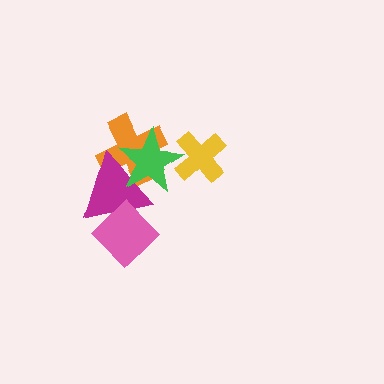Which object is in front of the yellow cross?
The green star is in front of the yellow cross.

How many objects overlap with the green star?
3 objects overlap with the green star.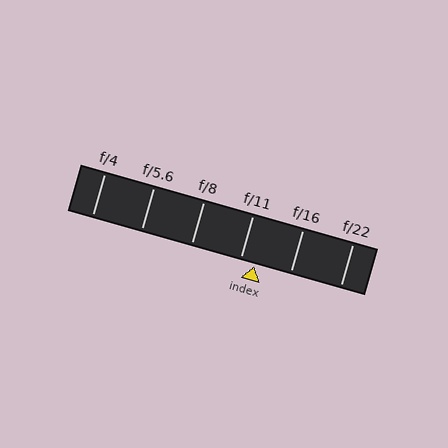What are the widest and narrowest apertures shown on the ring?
The widest aperture shown is f/4 and the narrowest is f/22.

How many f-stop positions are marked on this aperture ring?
There are 6 f-stop positions marked.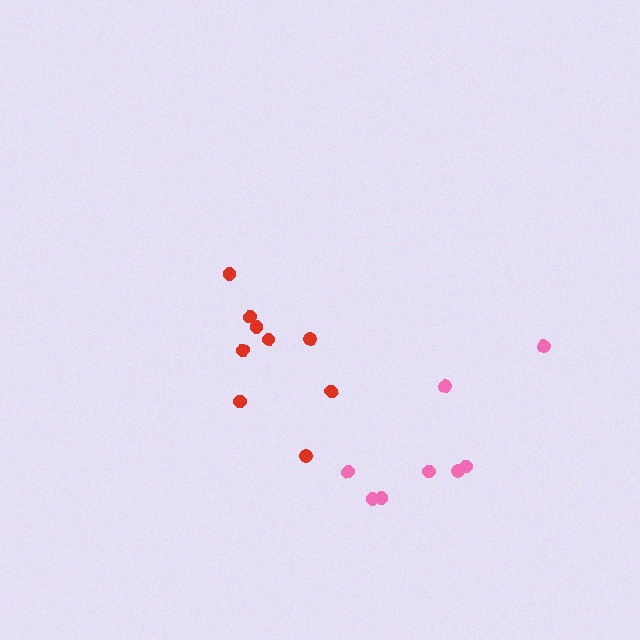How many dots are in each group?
Group 1: 9 dots, Group 2: 8 dots (17 total).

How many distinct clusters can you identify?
There are 2 distinct clusters.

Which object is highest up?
The red cluster is topmost.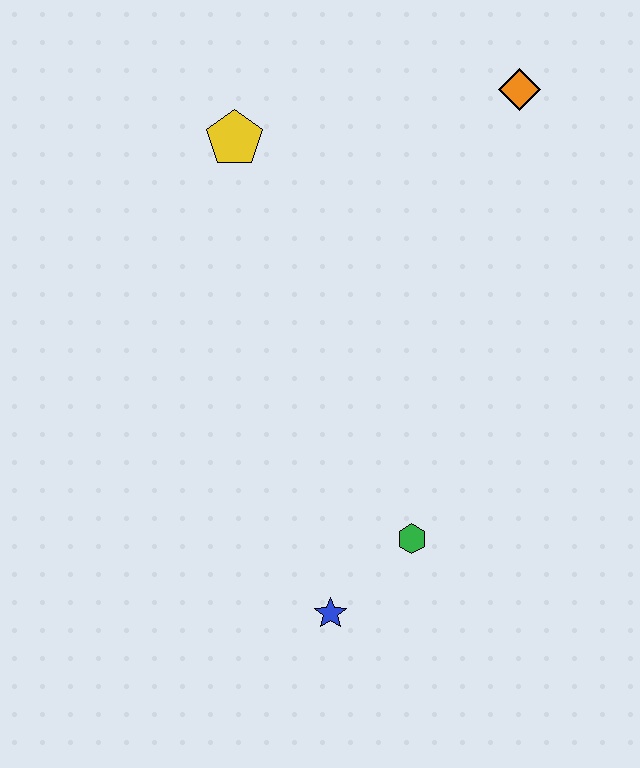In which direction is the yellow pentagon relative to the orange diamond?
The yellow pentagon is to the left of the orange diamond.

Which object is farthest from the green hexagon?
The orange diamond is farthest from the green hexagon.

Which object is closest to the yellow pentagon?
The orange diamond is closest to the yellow pentagon.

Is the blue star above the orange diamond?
No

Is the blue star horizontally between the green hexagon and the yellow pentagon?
Yes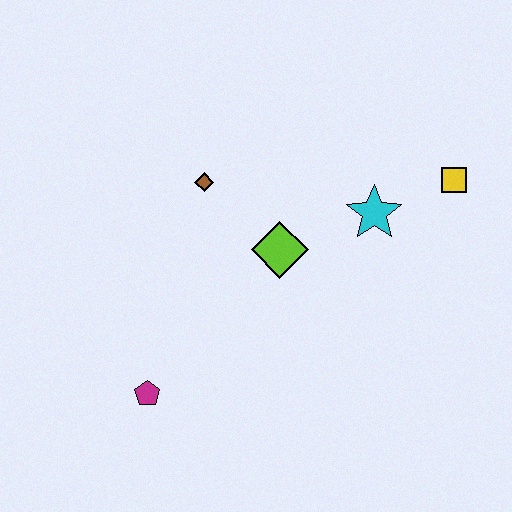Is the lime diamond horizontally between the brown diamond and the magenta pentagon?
No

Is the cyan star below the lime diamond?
No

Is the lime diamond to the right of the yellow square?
No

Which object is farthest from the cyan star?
The magenta pentagon is farthest from the cyan star.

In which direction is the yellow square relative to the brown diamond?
The yellow square is to the right of the brown diamond.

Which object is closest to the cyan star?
The yellow square is closest to the cyan star.